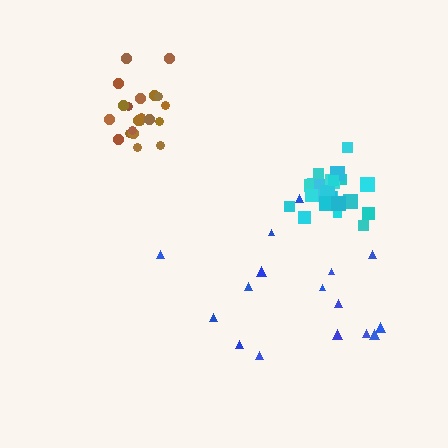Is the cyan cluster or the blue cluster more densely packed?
Cyan.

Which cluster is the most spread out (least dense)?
Blue.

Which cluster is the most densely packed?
Brown.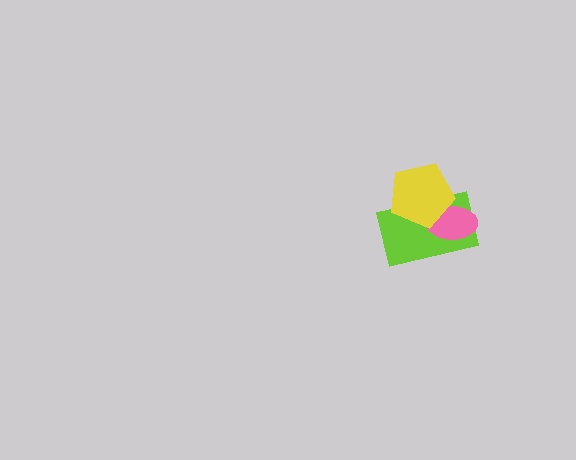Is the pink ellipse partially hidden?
Yes, it is partially covered by another shape.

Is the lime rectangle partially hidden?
Yes, it is partially covered by another shape.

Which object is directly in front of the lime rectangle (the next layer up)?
The pink ellipse is directly in front of the lime rectangle.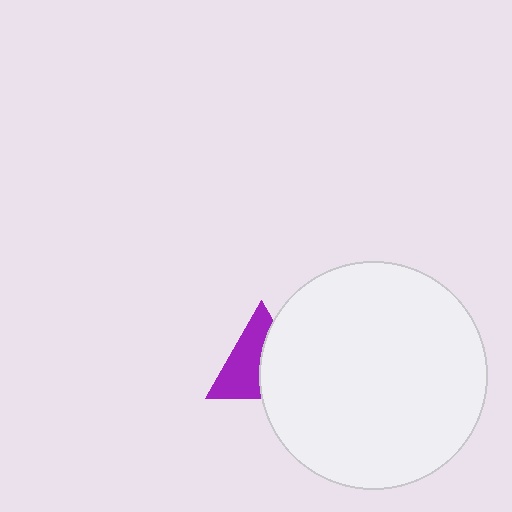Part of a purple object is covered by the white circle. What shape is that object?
It is a triangle.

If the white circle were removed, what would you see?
You would see the complete purple triangle.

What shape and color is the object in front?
The object in front is a white circle.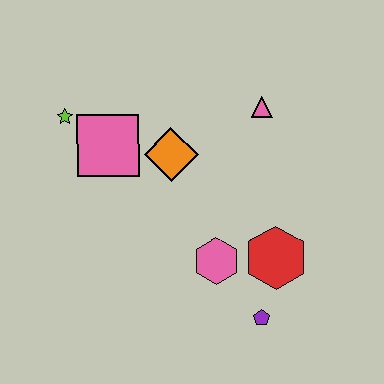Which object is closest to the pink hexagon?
The red hexagon is closest to the pink hexagon.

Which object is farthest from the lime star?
The purple pentagon is farthest from the lime star.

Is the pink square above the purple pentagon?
Yes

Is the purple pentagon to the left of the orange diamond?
No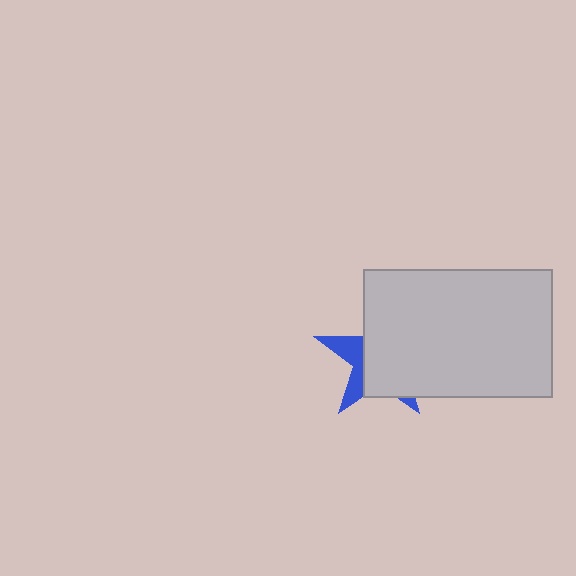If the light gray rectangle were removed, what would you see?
You would see the complete blue star.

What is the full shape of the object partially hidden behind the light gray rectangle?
The partially hidden object is a blue star.